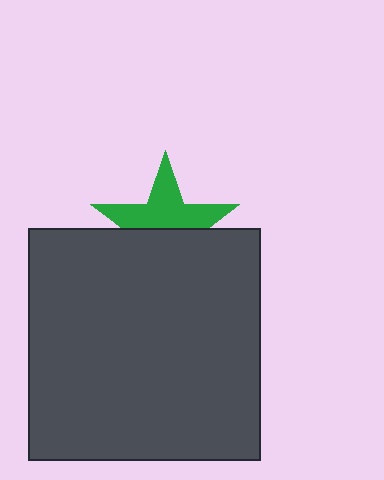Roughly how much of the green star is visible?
About half of it is visible (roughly 53%).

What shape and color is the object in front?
The object in front is a dark gray square.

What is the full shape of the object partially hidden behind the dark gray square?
The partially hidden object is a green star.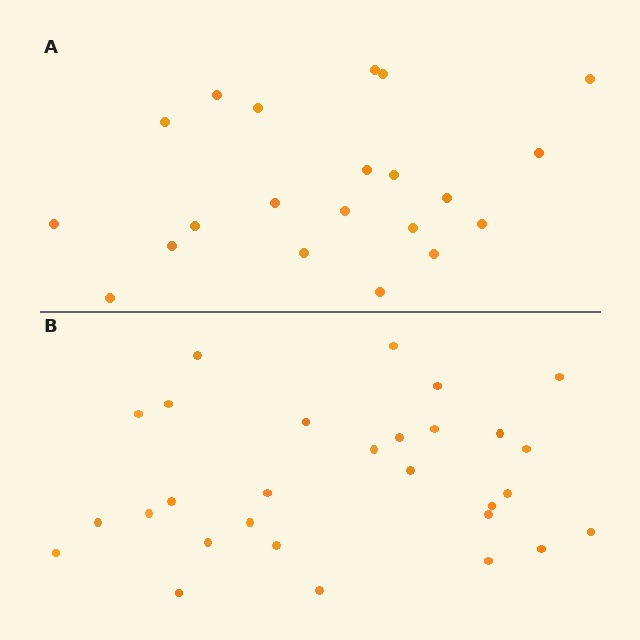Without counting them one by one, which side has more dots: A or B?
Region B (the bottom region) has more dots.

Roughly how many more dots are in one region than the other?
Region B has roughly 8 or so more dots than region A.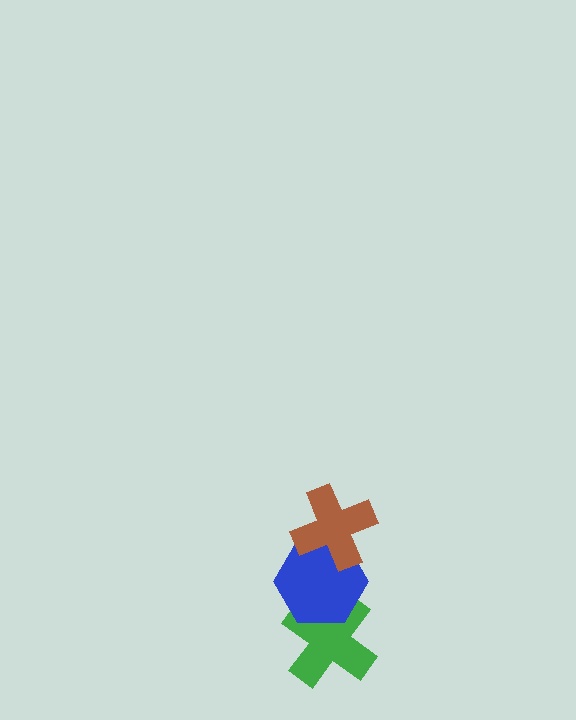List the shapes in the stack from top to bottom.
From top to bottom: the brown cross, the blue hexagon, the green cross.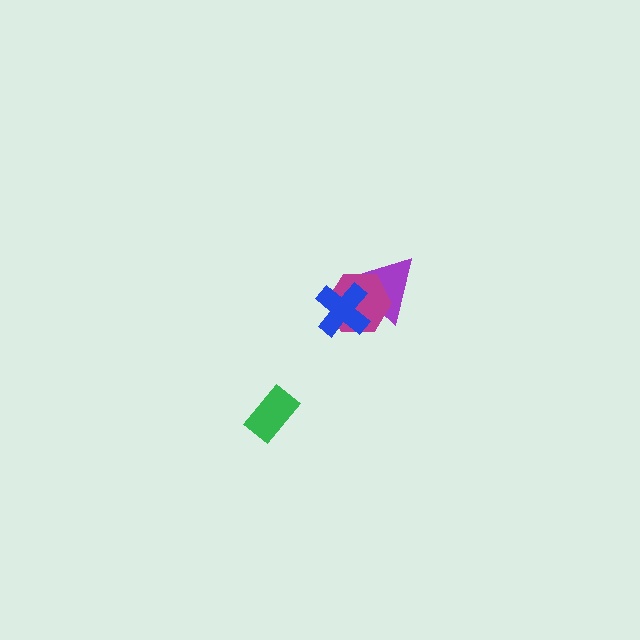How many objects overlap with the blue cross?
2 objects overlap with the blue cross.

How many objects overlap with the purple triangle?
2 objects overlap with the purple triangle.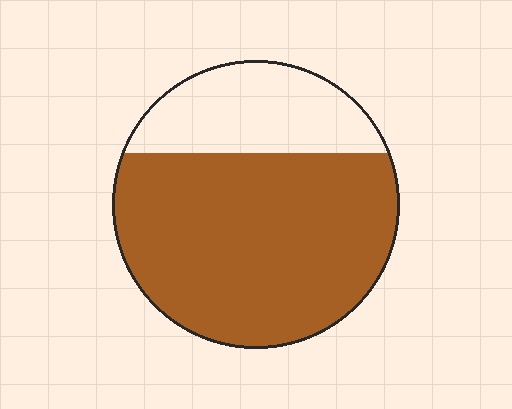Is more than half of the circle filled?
Yes.